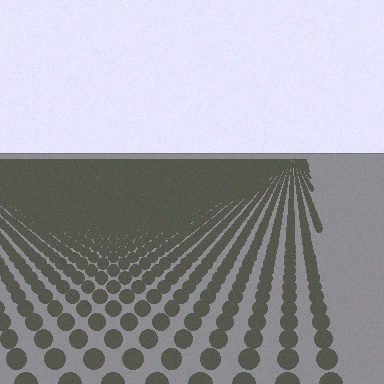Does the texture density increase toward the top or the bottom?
Density increases toward the top.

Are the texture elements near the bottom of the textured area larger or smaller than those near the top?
Larger. Near the bottom, elements are closer to the viewer and appear at a bigger on-screen size.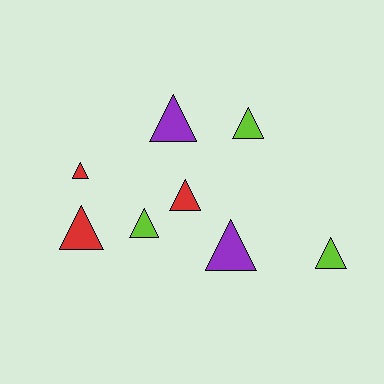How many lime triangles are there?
There are 3 lime triangles.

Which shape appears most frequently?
Triangle, with 8 objects.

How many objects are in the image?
There are 8 objects.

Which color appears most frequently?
Red, with 3 objects.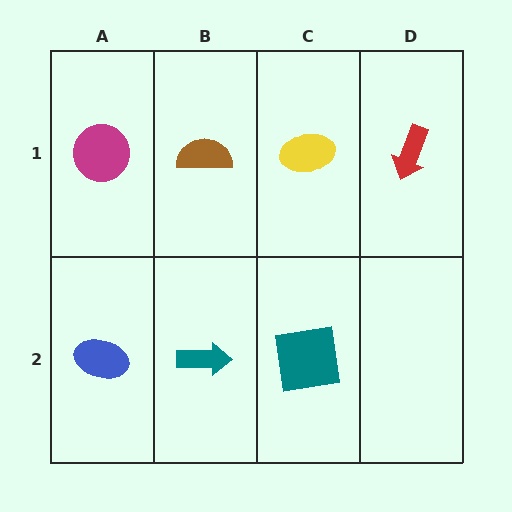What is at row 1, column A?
A magenta circle.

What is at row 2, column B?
A teal arrow.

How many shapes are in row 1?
4 shapes.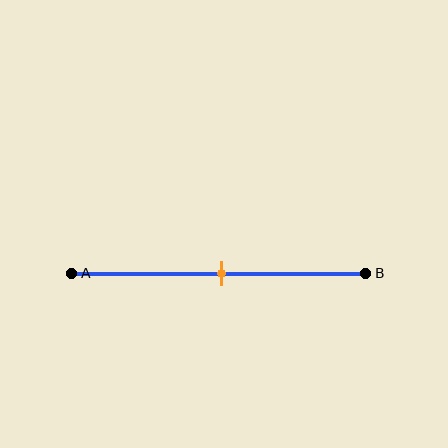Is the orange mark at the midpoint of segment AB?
Yes, the mark is approximately at the midpoint.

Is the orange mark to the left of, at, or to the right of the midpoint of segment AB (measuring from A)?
The orange mark is approximately at the midpoint of segment AB.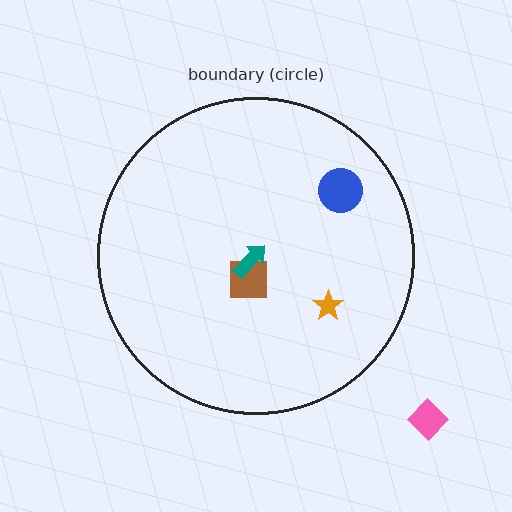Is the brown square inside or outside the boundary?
Inside.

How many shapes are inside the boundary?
4 inside, 1 outside.